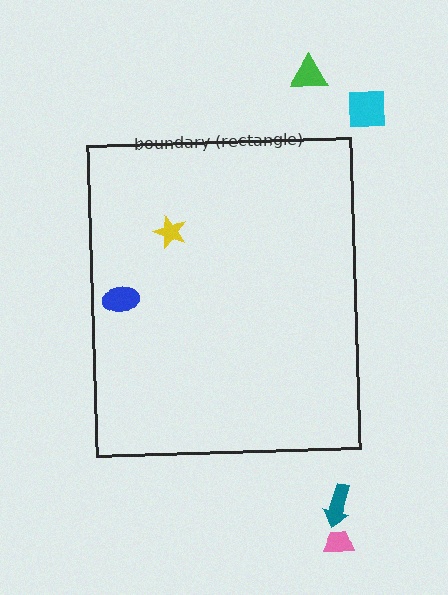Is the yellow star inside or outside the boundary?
Inside.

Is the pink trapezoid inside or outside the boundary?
Outside.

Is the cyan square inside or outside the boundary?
Outside.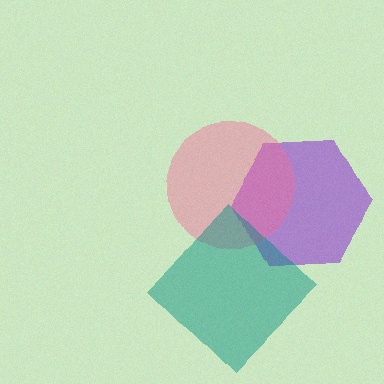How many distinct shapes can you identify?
There are 3 distinct shapes: a purple hexagon, a pink circle, a teal diamond.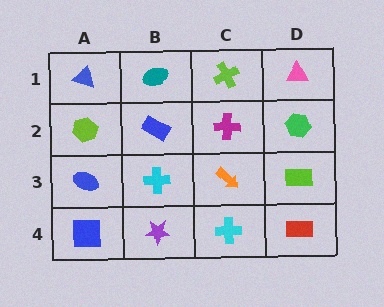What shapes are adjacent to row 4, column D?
A lime rectangle (row 3, column D), a cyan cross (row 4, column C).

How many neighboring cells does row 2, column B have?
4.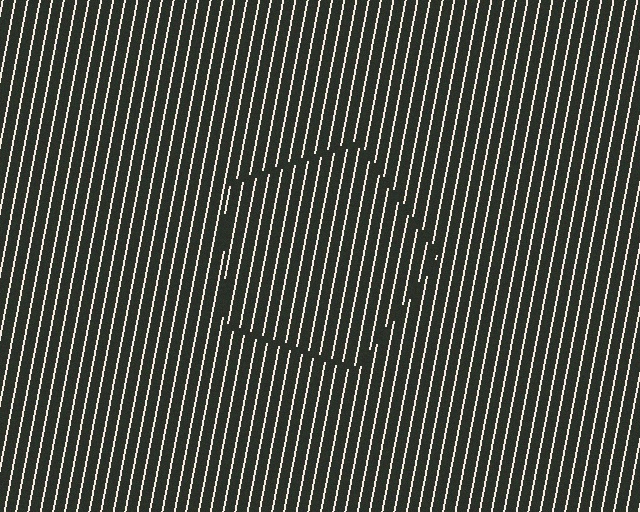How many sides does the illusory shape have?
5 sides — the line-ends trace a pentagon.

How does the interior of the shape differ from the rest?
The interior of the shape contains the same grating, shifted by half a period — the contour is defined by the phase discontinuity where line-ends from the inner and outer gratings abut.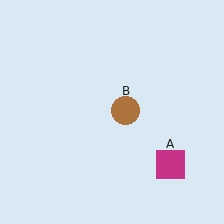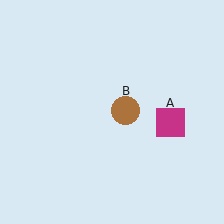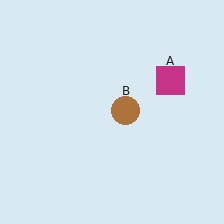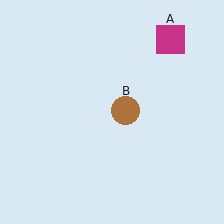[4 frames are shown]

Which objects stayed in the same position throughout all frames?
Brown circle (object B) remained stationary.